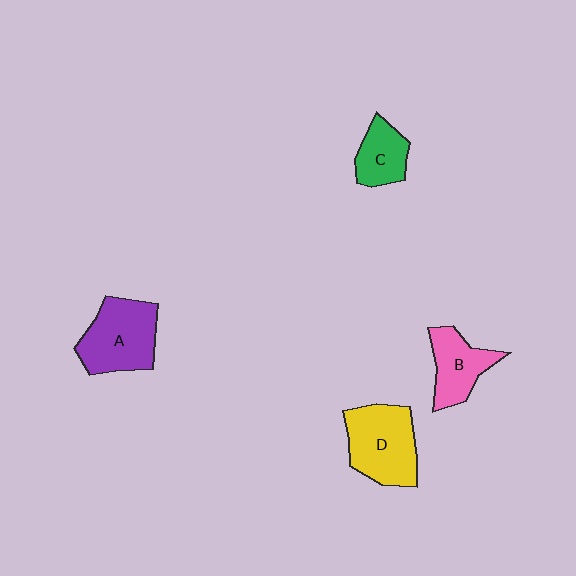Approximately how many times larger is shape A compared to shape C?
Approximately 1.7 times.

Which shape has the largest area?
Shape D (yellow).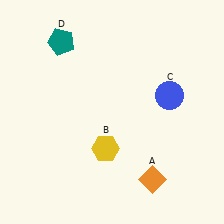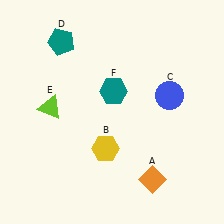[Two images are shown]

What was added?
A lime triangle (E), a teal hexagon (F) were added in Image 2.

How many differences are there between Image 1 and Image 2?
There are 2 differences between the two images.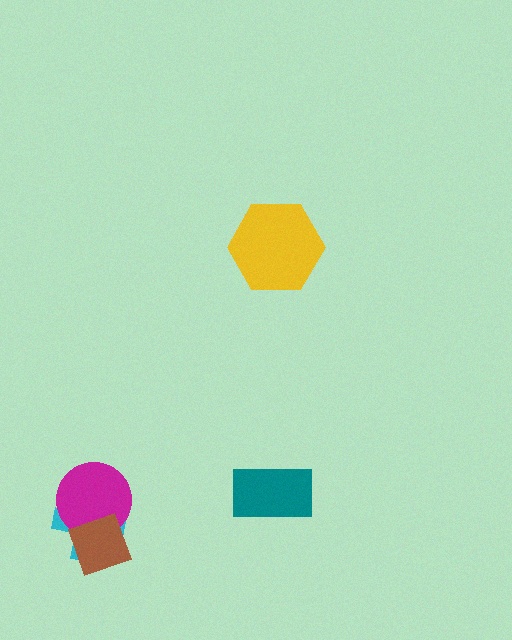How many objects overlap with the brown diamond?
2 objects overlap with the brown diamond.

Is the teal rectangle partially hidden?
No, no other shape covers it.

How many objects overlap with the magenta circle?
2 objects overlap with the magenta circle.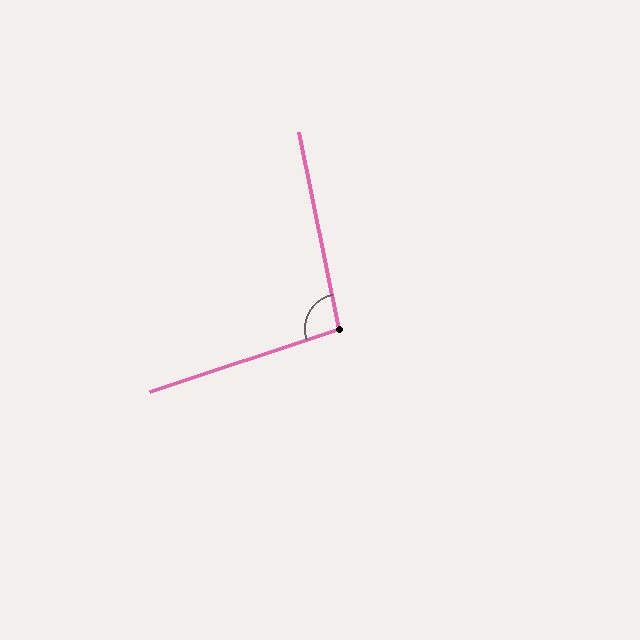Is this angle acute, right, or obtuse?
It is obtuse.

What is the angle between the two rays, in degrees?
Approximately 97 degrees.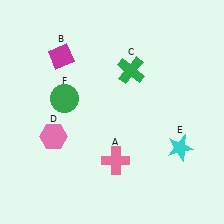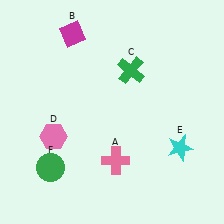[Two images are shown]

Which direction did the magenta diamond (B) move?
The magenta diamond (B) moved up.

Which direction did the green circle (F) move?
The green circle (F) moved down.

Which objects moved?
The objects that moved are: the magenta diamond (B), the green circle (F).